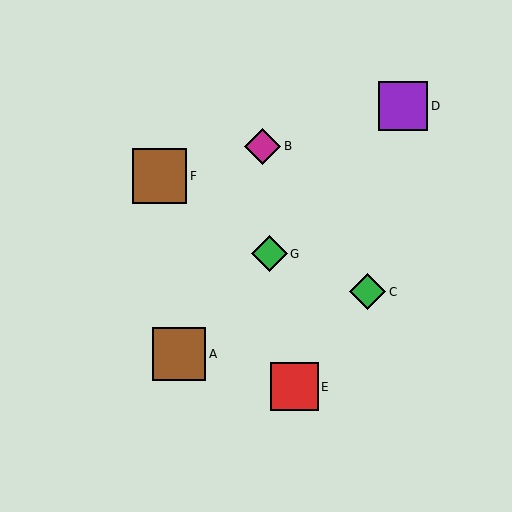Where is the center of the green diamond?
The center of the green diamond is at (368, 292).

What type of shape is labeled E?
Shape E is a red square.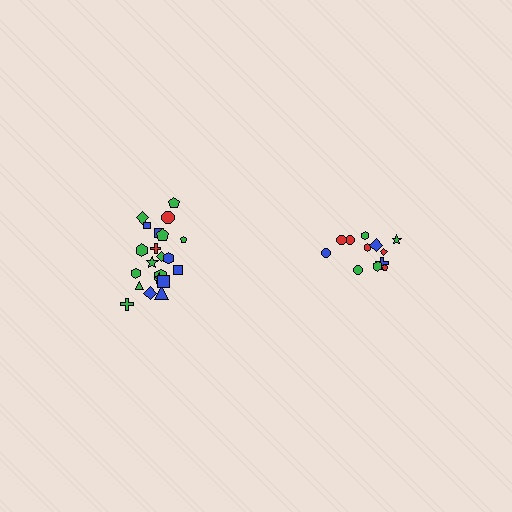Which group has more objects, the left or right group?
The left group.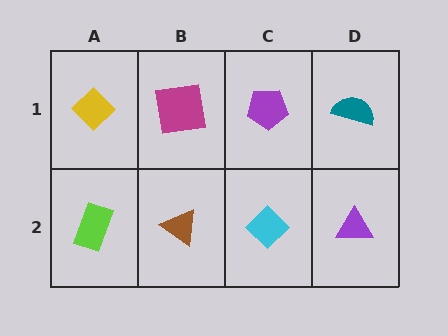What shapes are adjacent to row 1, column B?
A brown triangle (row 2, column B), a yellow diamond (row 1, column A), a purple pentagon (row 1, column C).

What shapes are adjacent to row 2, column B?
A magenta square (row 1, column B), a lime rectangle (row 2, column A), a cyan diamond (row 2, column C).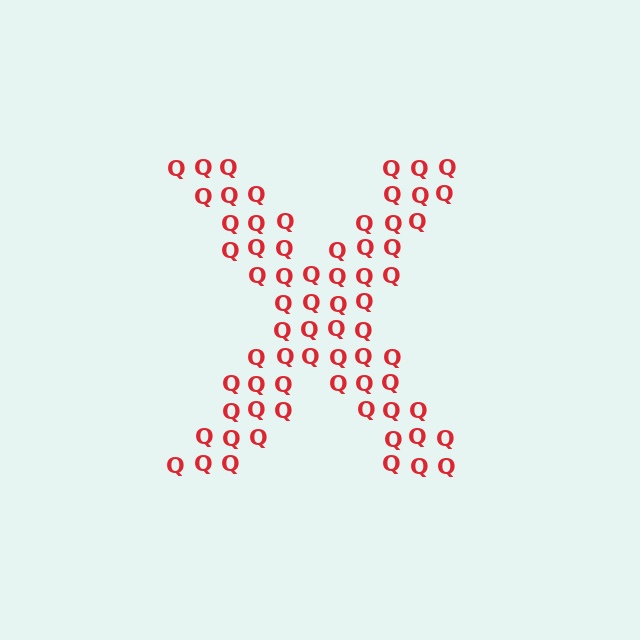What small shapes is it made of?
It is made of small letter Q's.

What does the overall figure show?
The overall figure shows the letter X.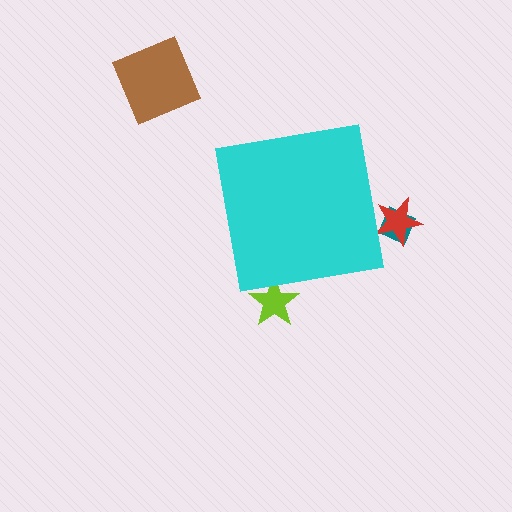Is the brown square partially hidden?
No, the brown square is fully visible.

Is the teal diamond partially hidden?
Yes, the teal diamond is partially hidden behind the cyan square.